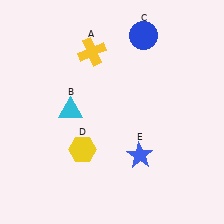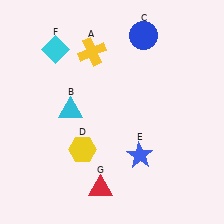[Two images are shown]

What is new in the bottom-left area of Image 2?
A red triangle (G) was added in the bottom-left area of Image 2.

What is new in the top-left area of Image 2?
A cyan diamond (F) was added in the top-left area of Image 2.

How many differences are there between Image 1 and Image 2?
There are 2 differences between the two images.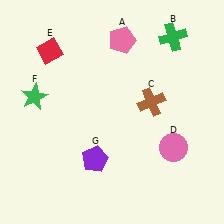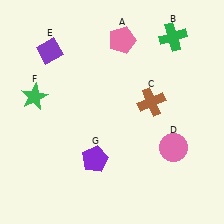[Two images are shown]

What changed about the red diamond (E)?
In Image 1, E is red. In Image 2, it changed to purple.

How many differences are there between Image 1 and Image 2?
There is 1 difference between the two images.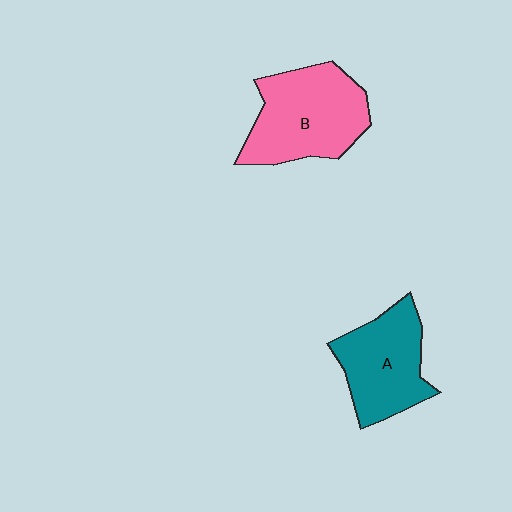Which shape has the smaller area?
Shape A (teal).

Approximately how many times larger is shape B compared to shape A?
Approximately 1.2 times.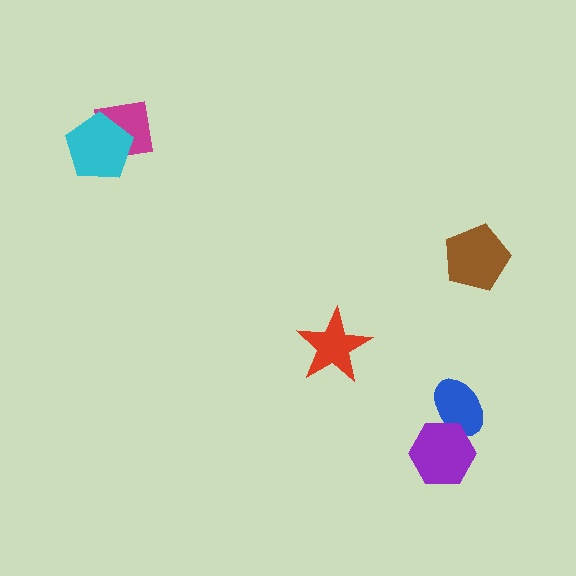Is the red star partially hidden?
No, no other shape covers it.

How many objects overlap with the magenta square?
1 object overlaps with the magenta square.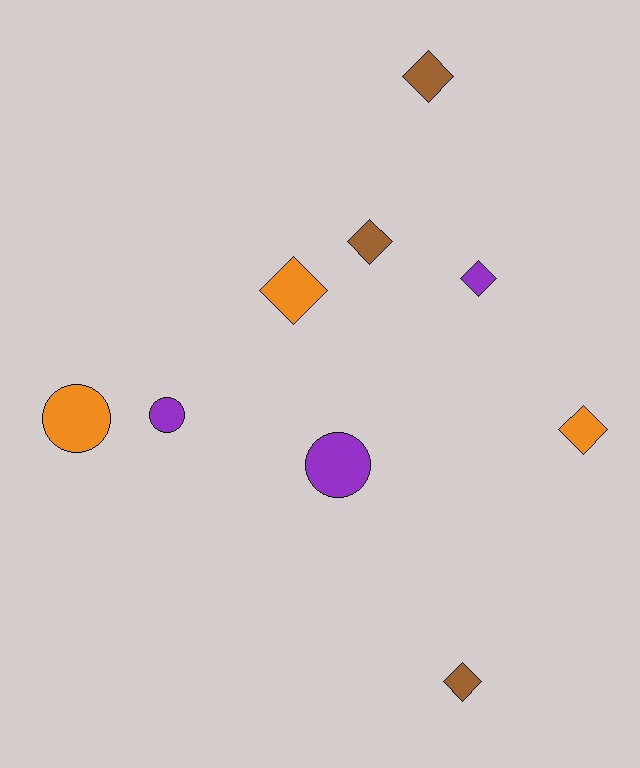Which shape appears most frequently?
Diamond, with 6 objects.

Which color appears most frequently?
Purple, with 3 objects.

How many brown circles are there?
There are no brown circles.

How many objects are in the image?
There are 9 objects.